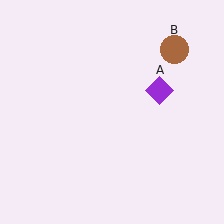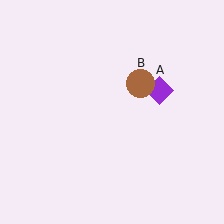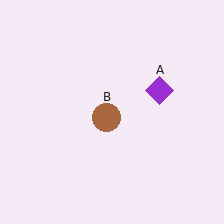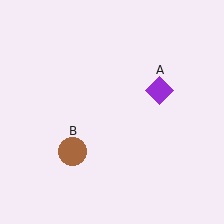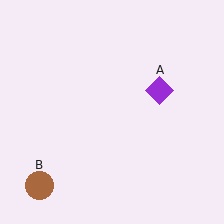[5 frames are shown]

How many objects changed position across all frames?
1 object changed position: brown circle (object B).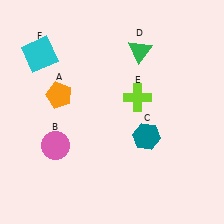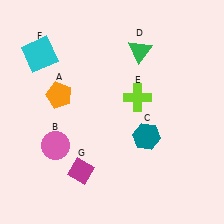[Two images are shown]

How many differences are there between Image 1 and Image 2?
There is 1 difference between the two images.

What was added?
A magenta diamond (G) was added in Image 2.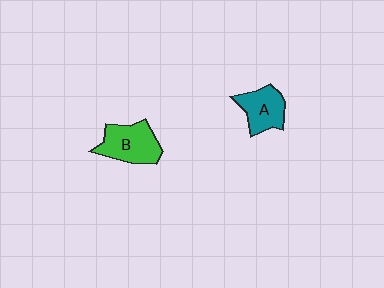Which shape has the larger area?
Shape B (green).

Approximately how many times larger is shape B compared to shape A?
Approximately 1.2 times.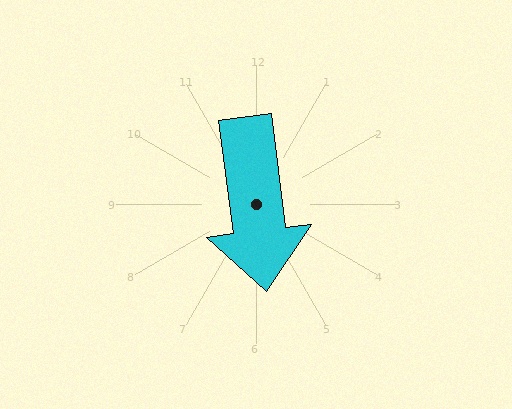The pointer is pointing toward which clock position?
Roughly 6 o'clock.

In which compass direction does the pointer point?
South.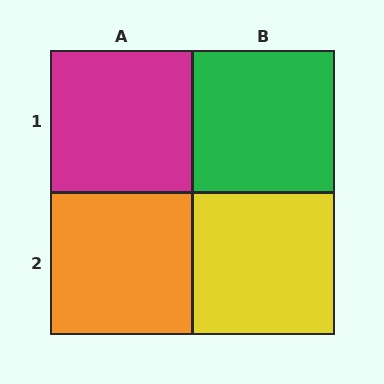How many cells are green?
1 cell is green.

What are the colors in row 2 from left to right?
Orange, yellow.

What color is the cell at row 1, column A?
Magenta.